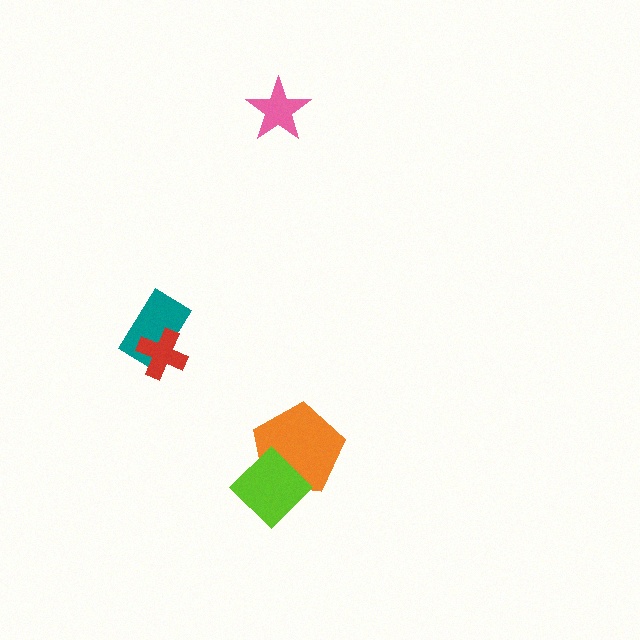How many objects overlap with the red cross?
1 object overlaps with the red cross.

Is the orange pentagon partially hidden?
Yes, it is partially covered by another shape.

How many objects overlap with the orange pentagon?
1 object overlaps with the orange pentagon.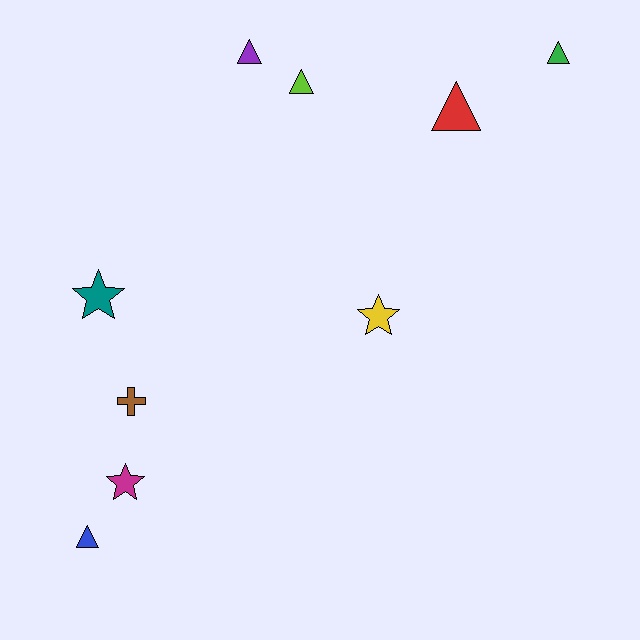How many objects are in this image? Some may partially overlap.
There are 9 objects.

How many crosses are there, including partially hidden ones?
There is 1 cross.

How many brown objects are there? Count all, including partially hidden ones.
There is 1 brown object.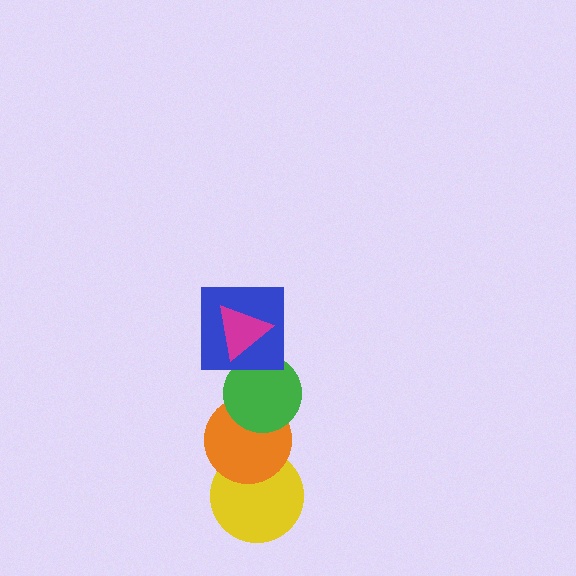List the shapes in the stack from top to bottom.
From top to bottom: the magenta triangle, the blue square, the green circle, the orange circle, the yellow circle.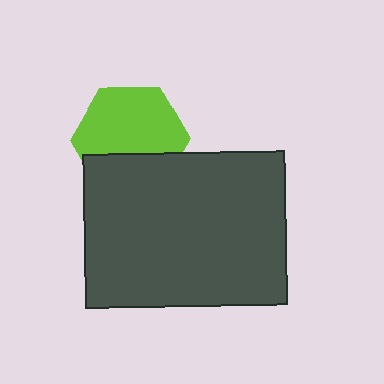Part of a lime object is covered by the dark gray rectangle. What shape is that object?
It is a hexagon.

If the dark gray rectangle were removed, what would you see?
You would see the complete lime hexagon.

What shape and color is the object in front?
The object in front is a dark gray rectangle.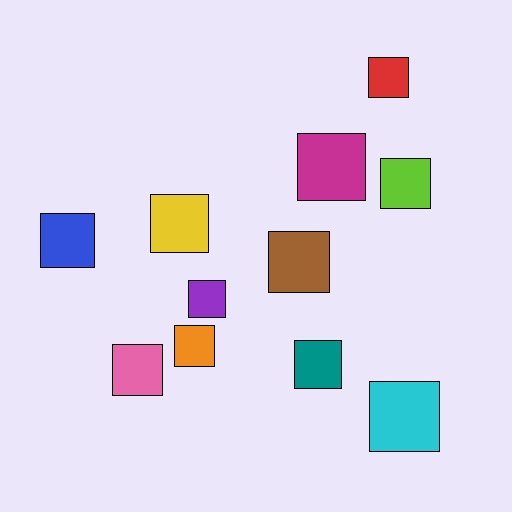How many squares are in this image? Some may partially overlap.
There are 11 squares.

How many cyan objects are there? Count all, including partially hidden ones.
There is 1 cyan object.